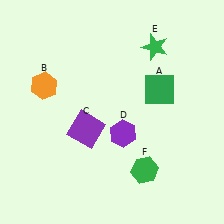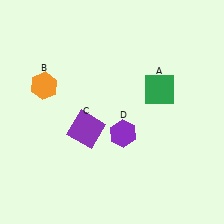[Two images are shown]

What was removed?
The green hexagon (F), the green star (E) were removed in Image 2.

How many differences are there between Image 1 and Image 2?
There are 2 differences between the two images.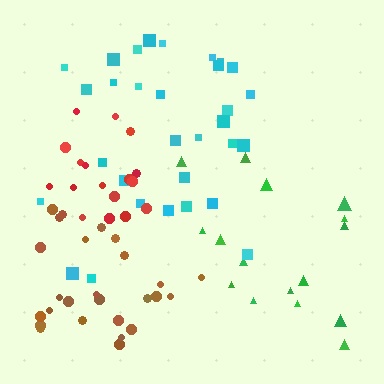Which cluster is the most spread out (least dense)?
Green.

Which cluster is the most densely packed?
Red.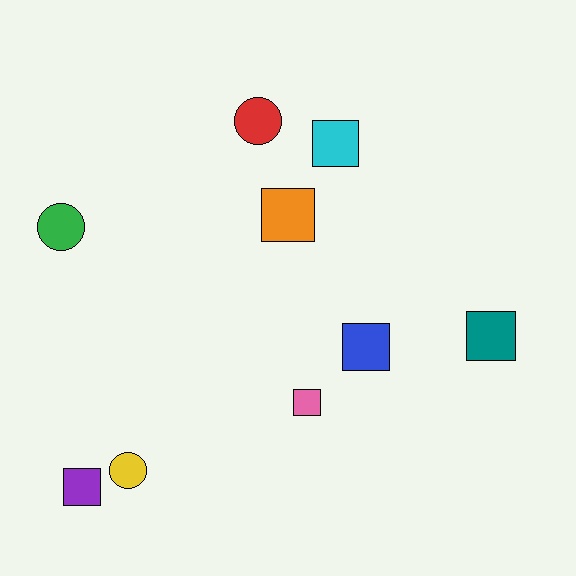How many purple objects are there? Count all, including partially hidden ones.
There is 1 purple object.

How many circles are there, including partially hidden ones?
There are 3 circles.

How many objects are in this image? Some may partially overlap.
There are 9 objects.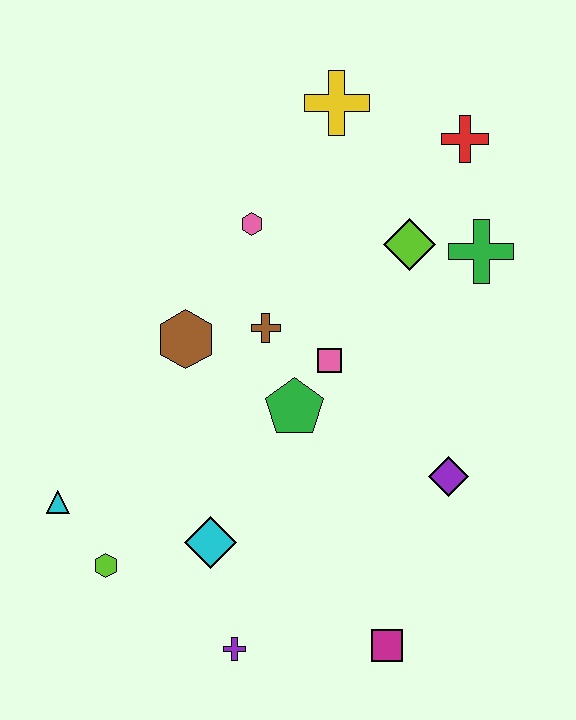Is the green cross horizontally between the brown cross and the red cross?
No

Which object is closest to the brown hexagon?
The brown cross is closest to the brown hexagon.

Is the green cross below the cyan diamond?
No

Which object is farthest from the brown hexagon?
The magenta square is farthest from the brown hexagon.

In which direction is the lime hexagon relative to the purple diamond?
The lime hexagon is to the left of the purple diamond.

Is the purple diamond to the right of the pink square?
Yes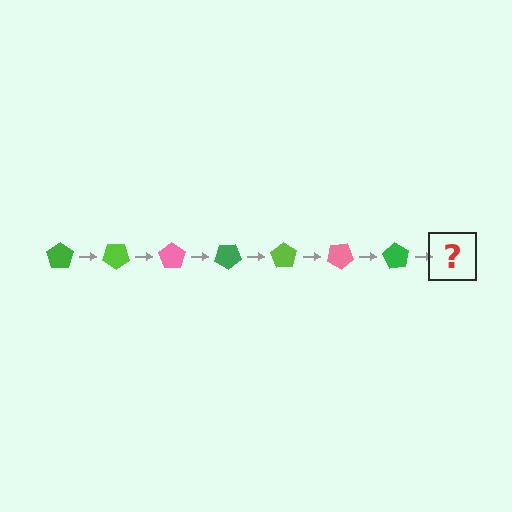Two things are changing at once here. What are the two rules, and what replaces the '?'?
The two rules are that it rotates 35 degrees each step and the color cycles through green, lime, and pink. The '?' should be a lime pentagon, rotated 245 degrees from the start.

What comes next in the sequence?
The next element should be a lime pentagon, rotated 245 degrees from the start.